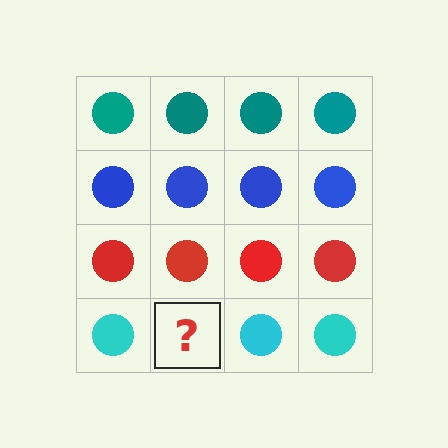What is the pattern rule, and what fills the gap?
The rule is that each row has a consistent color. The gap should be filled with a cyan circle.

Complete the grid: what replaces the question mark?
The question mark should be replaced with a cyan circle.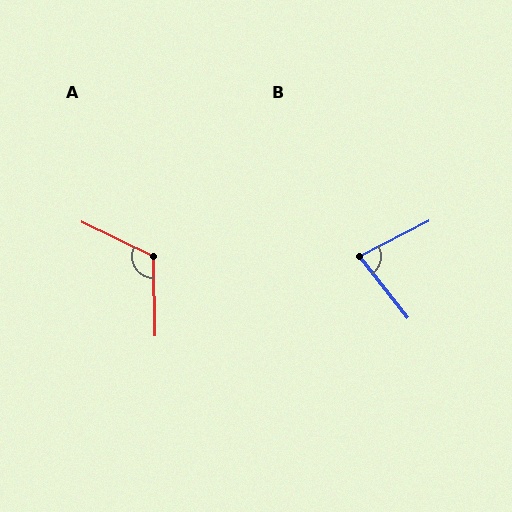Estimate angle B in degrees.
Approximately 79 degrees.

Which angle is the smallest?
B, at approximately 79 degrees.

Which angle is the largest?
A, at approximately 117 degrees.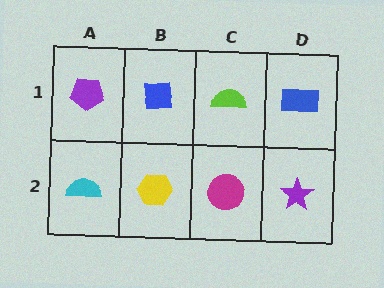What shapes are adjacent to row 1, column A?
A cyan semicircle (row 2, column A), a blue square (row 1, column B).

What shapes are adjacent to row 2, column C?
A lime semicircle (row 1, column C), a yellow hexagon (row 2, column B), a purple star (row 2, column D).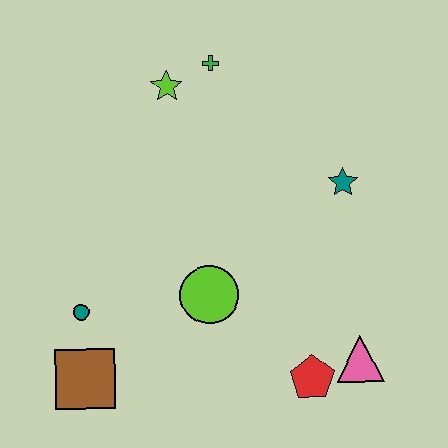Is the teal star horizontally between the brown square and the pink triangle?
Yes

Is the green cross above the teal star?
Yes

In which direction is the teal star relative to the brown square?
The teal star is to the right of the brown square.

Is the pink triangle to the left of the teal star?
No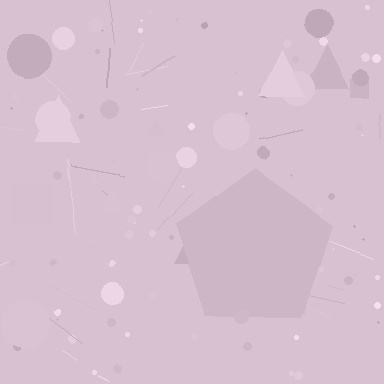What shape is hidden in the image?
A pentagon is hidden in the image.